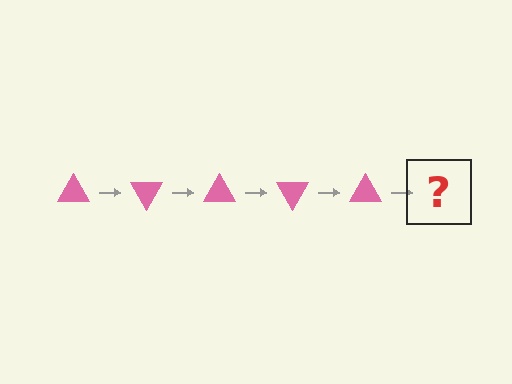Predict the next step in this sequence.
The next step is a pink triangle rotated 300 degrees.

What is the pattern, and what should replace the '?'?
The pattern is that the triangle rotates 60 degrees each step. The '?' should be a pink triangle rotated 300 degrees.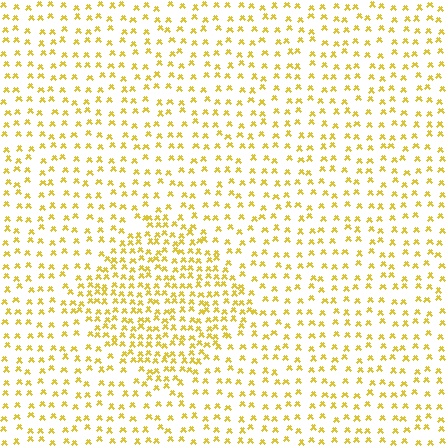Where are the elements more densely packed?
The elements are more densely packed inside the diamond boundary.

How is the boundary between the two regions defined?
The boundary is defined by a change in element density (approximately 1.9x ratio). All elements are the same color, size, and shape.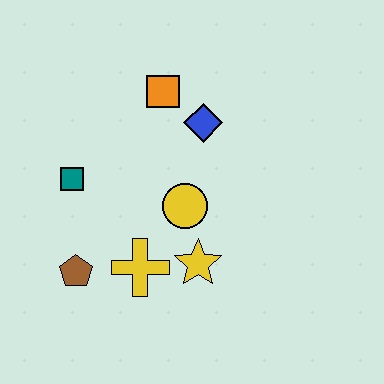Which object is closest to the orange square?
The blue diamond is closest to the orange square.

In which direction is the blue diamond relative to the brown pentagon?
The blue diamond is above the brown pentagon.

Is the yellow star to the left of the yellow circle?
No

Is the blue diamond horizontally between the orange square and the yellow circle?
No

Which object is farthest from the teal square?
The yellow star is farthest from the teal square.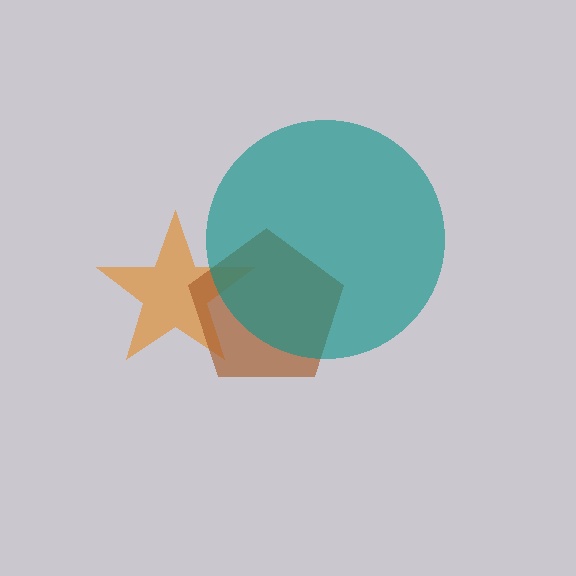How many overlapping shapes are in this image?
There are 3 overlapping shapes in the image.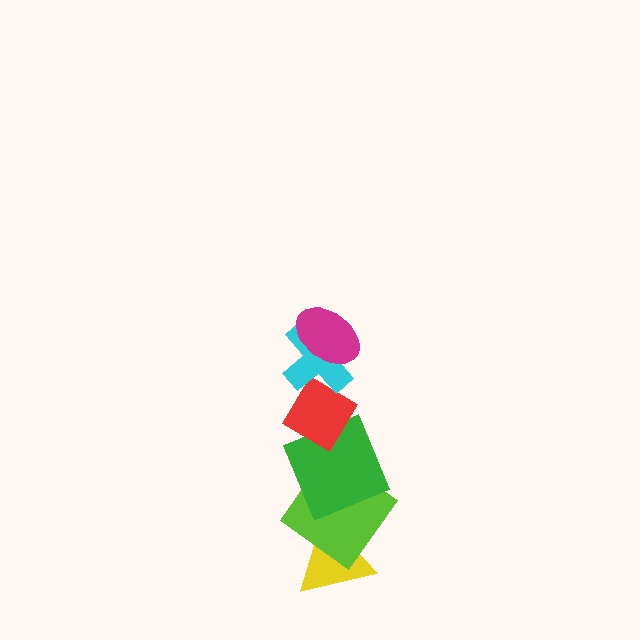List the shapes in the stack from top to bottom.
From top to bottom: the magenta ellipse, the cyan cross, the red diamond, the green square, the lime diamond, the yellow triangle.